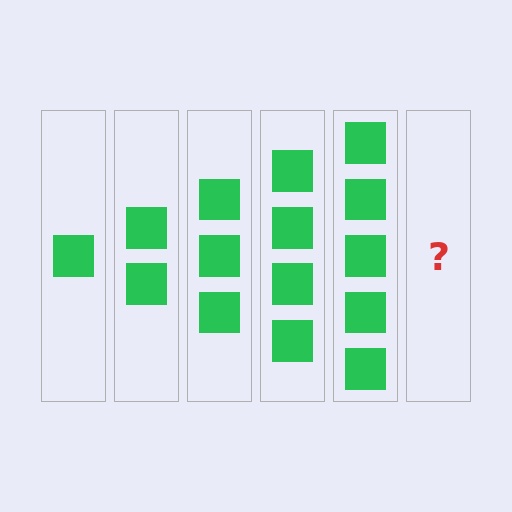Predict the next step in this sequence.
The next step is 6 squares.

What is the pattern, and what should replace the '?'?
The pattern is that each step adds one more square. The '?' should be 6 squares.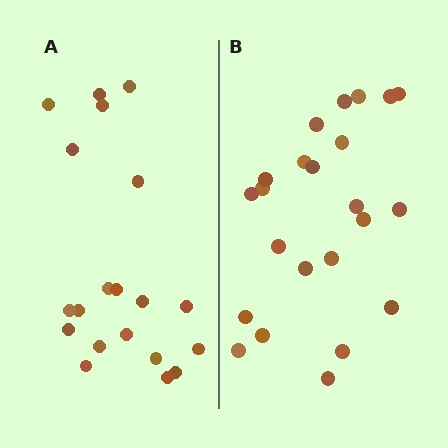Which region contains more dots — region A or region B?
Region B (the right region) has more dots.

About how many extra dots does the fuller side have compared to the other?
Region B has just a few more — roughly 2 or 3 more dots than region A.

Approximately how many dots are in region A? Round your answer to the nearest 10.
About 20 dots.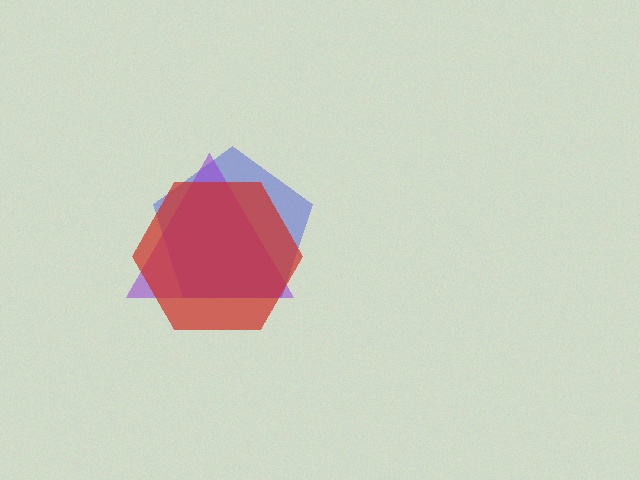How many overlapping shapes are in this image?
There are 3 overlapping shapes in the image.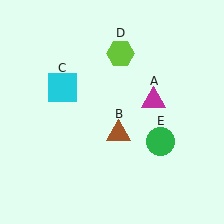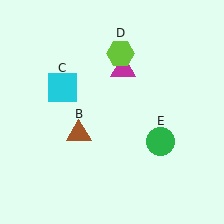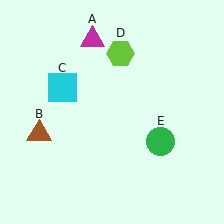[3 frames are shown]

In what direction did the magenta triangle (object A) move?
The magenta triangle (object A) moved up and to the left.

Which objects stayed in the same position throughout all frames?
Cyan square (object C) and lime hexagon (object D) and green circle (object E) remained stationary.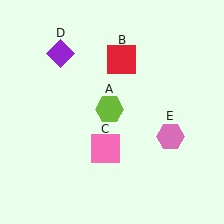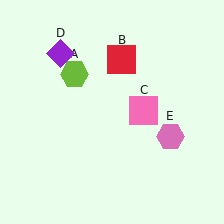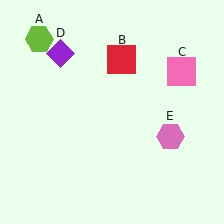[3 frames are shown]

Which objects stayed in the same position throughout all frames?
Red square (object B) and purple diamond (object D) and pink hexagon (object E) remained stationary.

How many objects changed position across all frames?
2 objects changed position: lime hexagon (object A), pink square (object C).